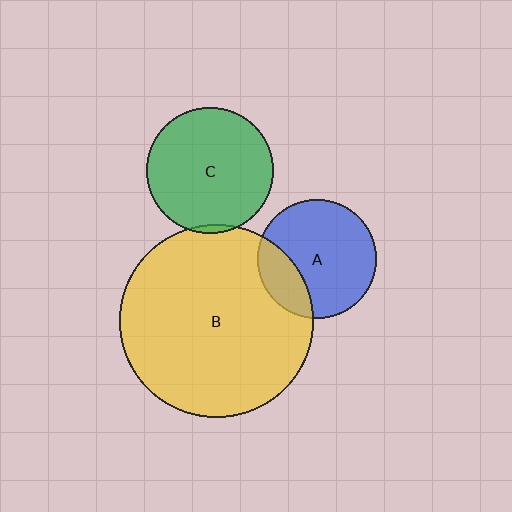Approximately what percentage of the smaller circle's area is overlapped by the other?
Approximately 5%.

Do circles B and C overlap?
Yes.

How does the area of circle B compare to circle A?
Approximately 2.7 times.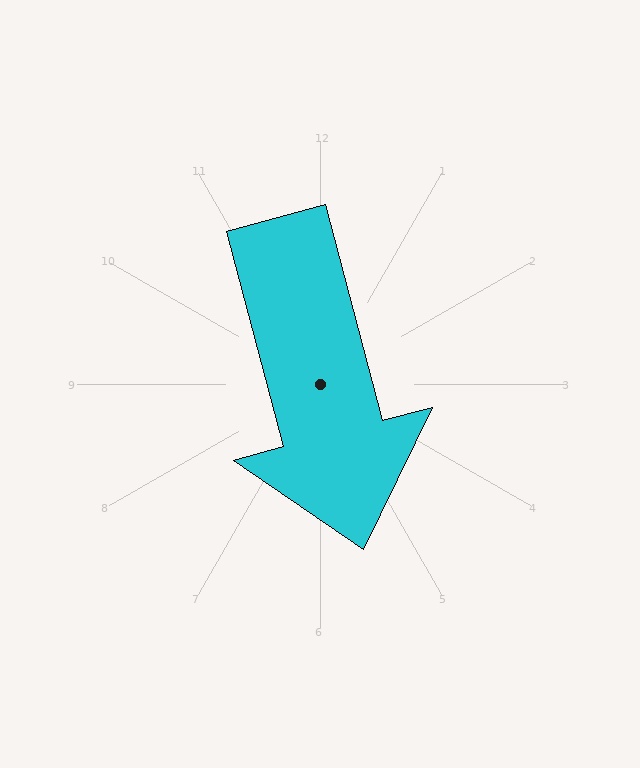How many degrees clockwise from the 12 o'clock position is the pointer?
Approximately 165 degrees.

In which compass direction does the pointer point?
South.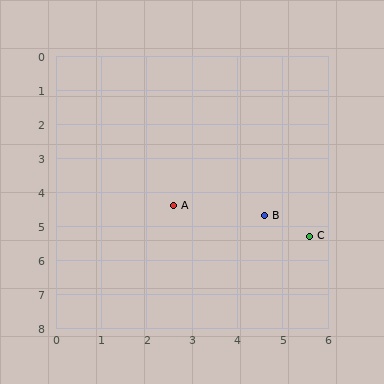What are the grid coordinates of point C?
Point C is at approximately (5.6, 5.3).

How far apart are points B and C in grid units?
Points B and C are about 1.2 grid units apart.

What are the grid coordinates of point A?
Point A is at approximately (2.6, 4.4).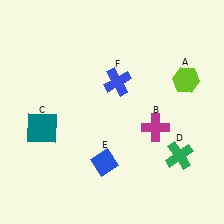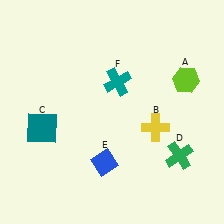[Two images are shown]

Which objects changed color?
B changed from magenta to yellow. F changed from blue to teal.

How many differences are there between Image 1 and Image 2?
There are 2 differences between the two images.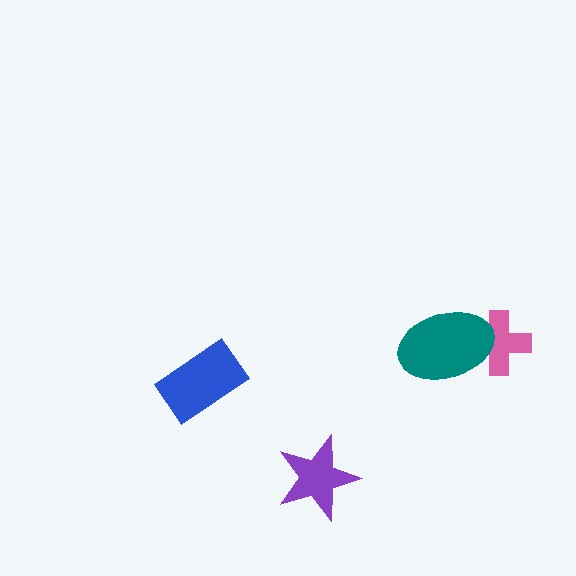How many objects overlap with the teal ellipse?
1 object overlaps with the teal ellipse.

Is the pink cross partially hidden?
Yes, it is partially covered by another shape.